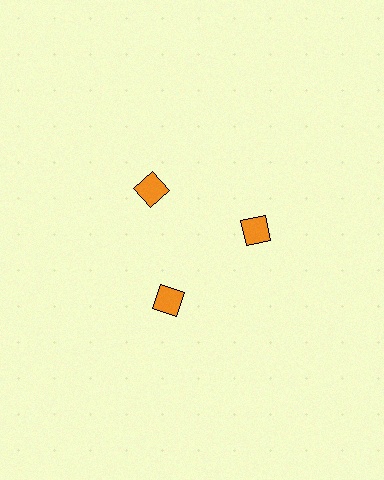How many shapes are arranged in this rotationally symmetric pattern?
There are 3 shapes, arranged in 3 groups of 1.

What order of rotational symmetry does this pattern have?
This pattern has 3-fold rotational symmetry.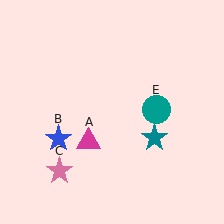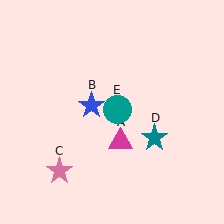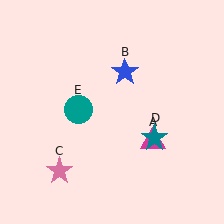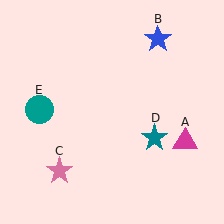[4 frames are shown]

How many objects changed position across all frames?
3 objects changed position: magenta triangle (object A), blue star (object B), teal circle (object E).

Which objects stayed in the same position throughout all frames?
Pink star (object C) and teal star (object D) remained stationary.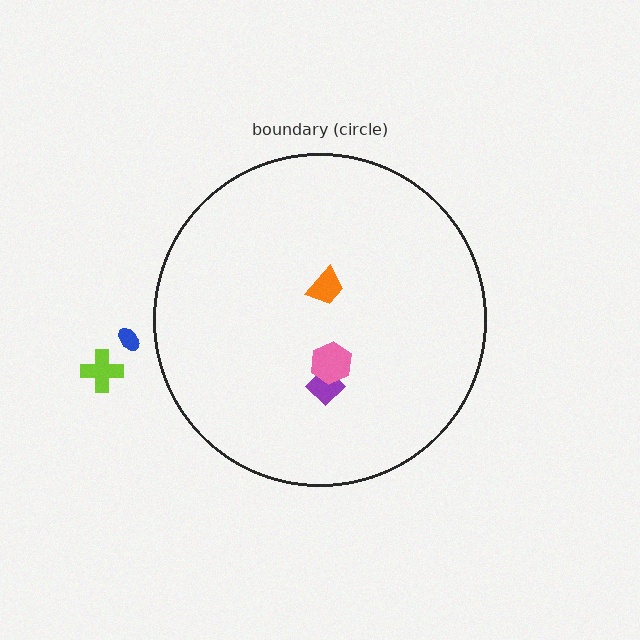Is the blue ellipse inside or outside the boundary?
Outside.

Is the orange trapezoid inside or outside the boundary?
Inside.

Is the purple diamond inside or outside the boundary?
Inside.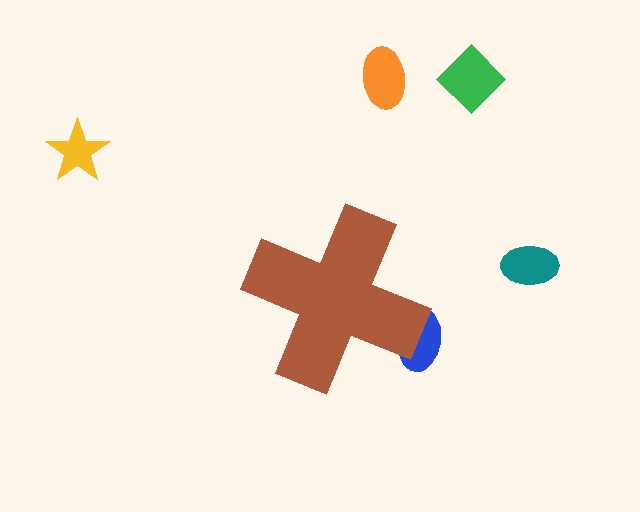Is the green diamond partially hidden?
No, the green diamond is fully visible.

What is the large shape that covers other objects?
A brown cross.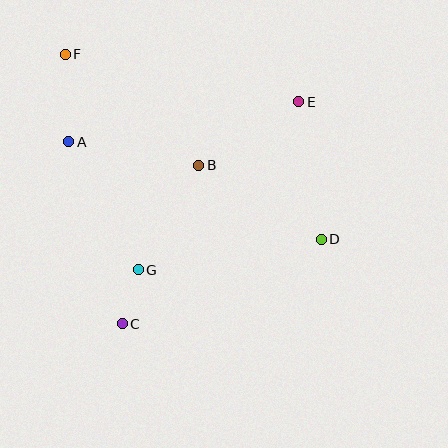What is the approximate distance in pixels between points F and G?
The distance between F and G is approximately 227 pixels.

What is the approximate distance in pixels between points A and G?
The distance between A and G is approximately 146 pixels.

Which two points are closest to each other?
Points C and G are closest to each other.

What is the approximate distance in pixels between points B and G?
The distance between B and G is approximately 121 pixels.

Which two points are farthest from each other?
Points D and F are farthest from each other.